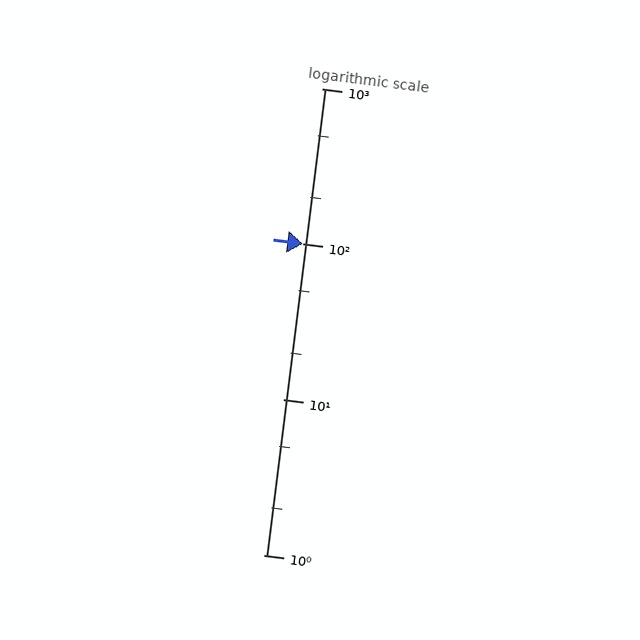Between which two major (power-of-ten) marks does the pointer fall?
The pointer is between 100 and 1000.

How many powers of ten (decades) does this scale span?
The scale spans 3 decades, from 1 to 1000.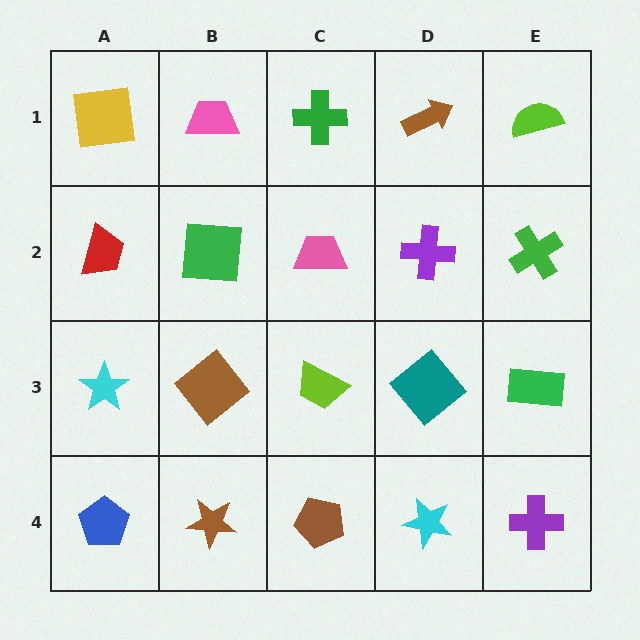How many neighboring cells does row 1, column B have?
3.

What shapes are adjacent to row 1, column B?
A green square (row 2, column B), a yellow square (row 1, column A), a green cross (row 1, column C).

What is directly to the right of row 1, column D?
A lime semicircle.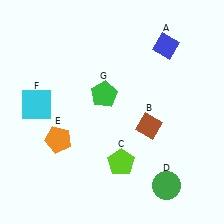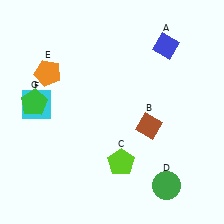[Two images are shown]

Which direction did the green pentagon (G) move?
The green pentagon (G) moved left.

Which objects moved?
The objects that moved are: the orange pentagon (E), the green pentagon (G).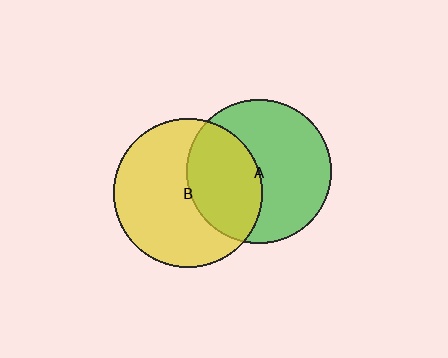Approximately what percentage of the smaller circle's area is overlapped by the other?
Approximately 40%.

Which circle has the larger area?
Circle B (yellow).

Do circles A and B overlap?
Yes.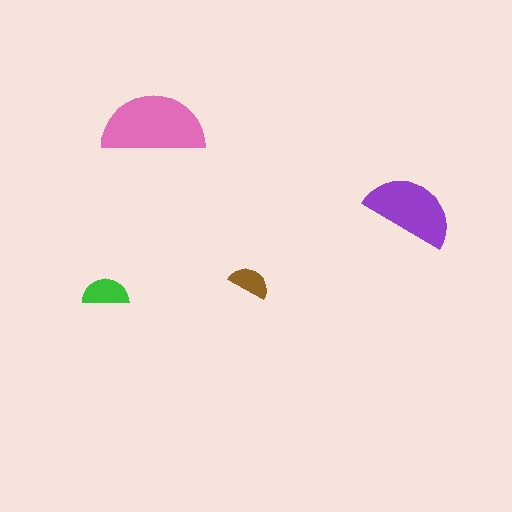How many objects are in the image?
There are 4 objects in the image.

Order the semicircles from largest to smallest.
the pink one, the purple one, the green one, the brown one.